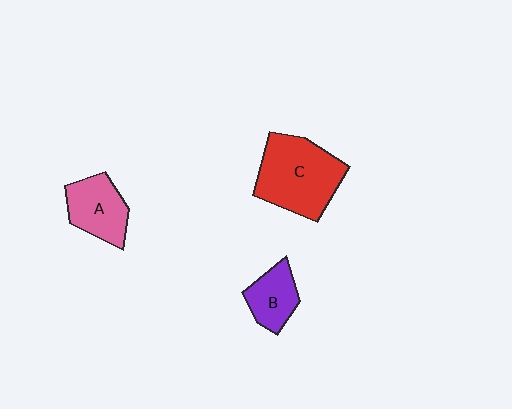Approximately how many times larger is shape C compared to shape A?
Approximately 1.7 times.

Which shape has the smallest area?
Shape B (purple).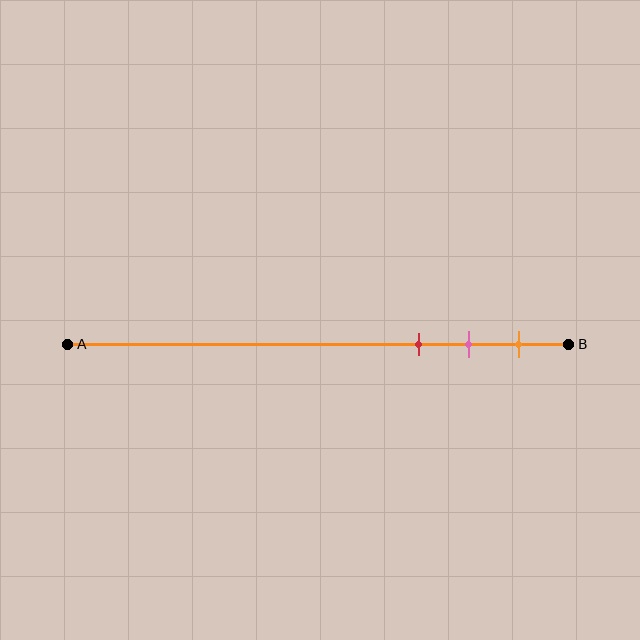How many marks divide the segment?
There are 3 marks dividing the segment.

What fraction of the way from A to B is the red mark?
The red mark is approximately 70% (0.7) of the way from A to B.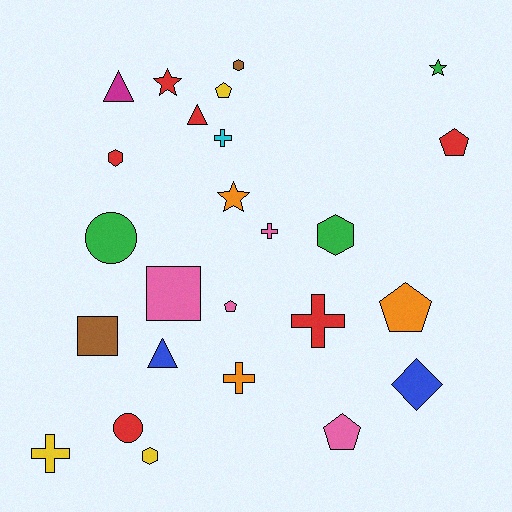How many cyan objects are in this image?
There is 1 cyan object.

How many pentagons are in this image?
There are 5 pentagons.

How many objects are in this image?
There are 25 objects.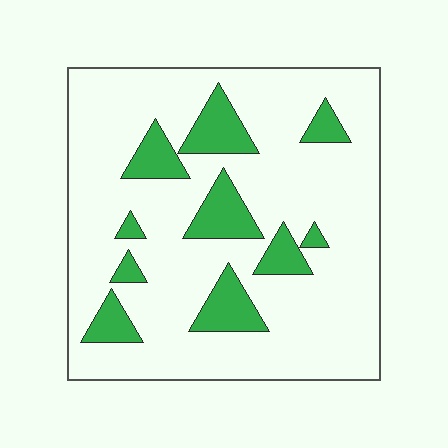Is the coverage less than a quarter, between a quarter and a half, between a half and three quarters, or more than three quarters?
Less than a quarter.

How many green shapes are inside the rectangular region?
10.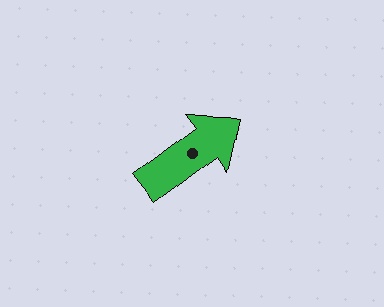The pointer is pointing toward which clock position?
Roughly 2 o'clock.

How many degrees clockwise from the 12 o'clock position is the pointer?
Approximately 53 degrees.